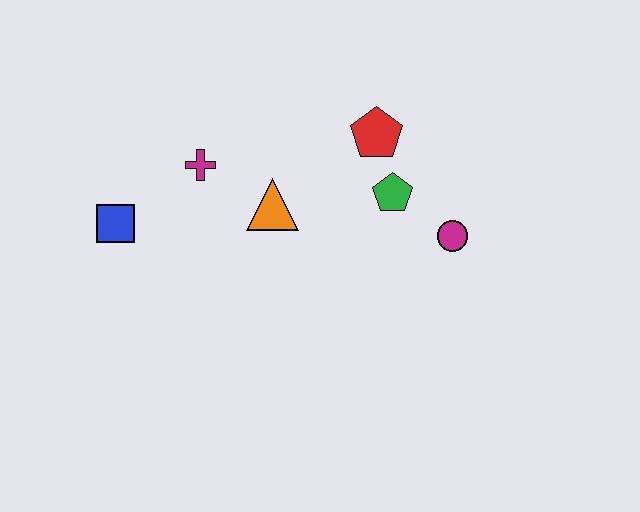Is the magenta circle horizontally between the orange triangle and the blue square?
No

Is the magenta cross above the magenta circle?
Yes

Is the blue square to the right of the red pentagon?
No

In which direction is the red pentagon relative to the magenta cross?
The red pentagon is to the right of the magenta cross.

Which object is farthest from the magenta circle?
The blue square is farthest from the magenta circle.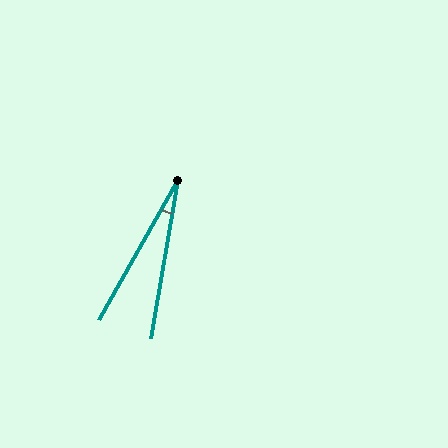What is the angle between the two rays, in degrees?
Approximately 20 degrees.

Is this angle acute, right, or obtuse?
It is acute.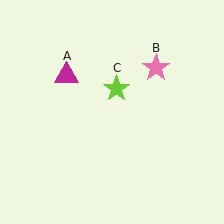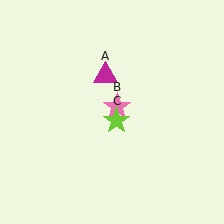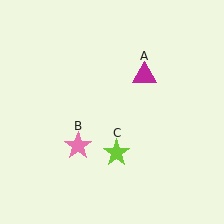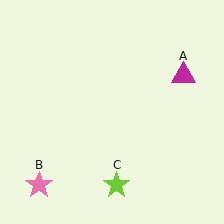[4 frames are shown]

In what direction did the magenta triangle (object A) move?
The magenta triangle (object A) moved right.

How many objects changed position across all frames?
3 objects changed position: magenta triangle (object A), pink star (object B), lime star (object C).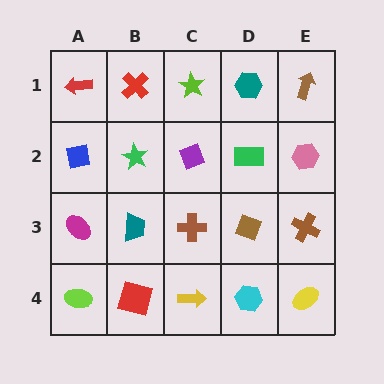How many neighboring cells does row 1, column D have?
3.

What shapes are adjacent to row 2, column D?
A teal hexagon (row 1, column D), a brown diamond (row 3, column D), a purple diamond (row 2, column C), a pink hexagon (row 2, column E).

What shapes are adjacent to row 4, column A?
A magenta ellipse (row 3, column A), a red square (row 4, column B).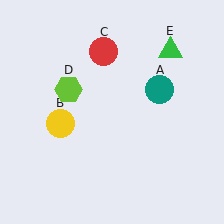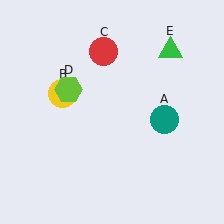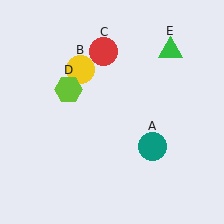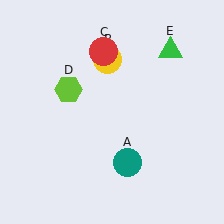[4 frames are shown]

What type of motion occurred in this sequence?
The teal circle (object A), yellow circle (object B) rotated clockwise around the center of the scene.